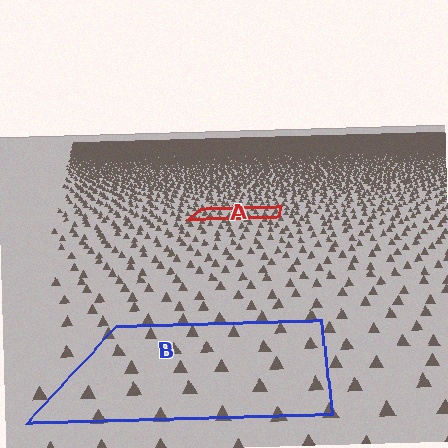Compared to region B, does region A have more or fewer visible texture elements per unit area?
Region A has more texture elements per unit area — they are packed more densely because it is farther away.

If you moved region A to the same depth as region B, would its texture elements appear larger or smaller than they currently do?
They would appear larger. At a closer depth, the same texture elements are projected at a bigger on-screen size.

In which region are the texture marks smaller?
The texture marks are smaller in region A, because it is farther away.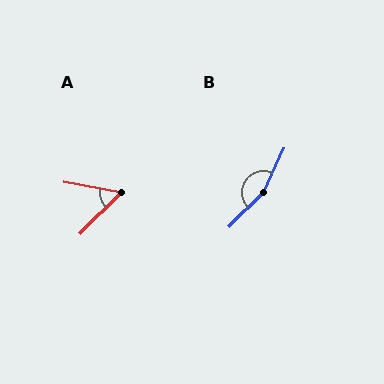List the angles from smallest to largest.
A (56°), B (160°).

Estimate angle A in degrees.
Approximately 56 degrees.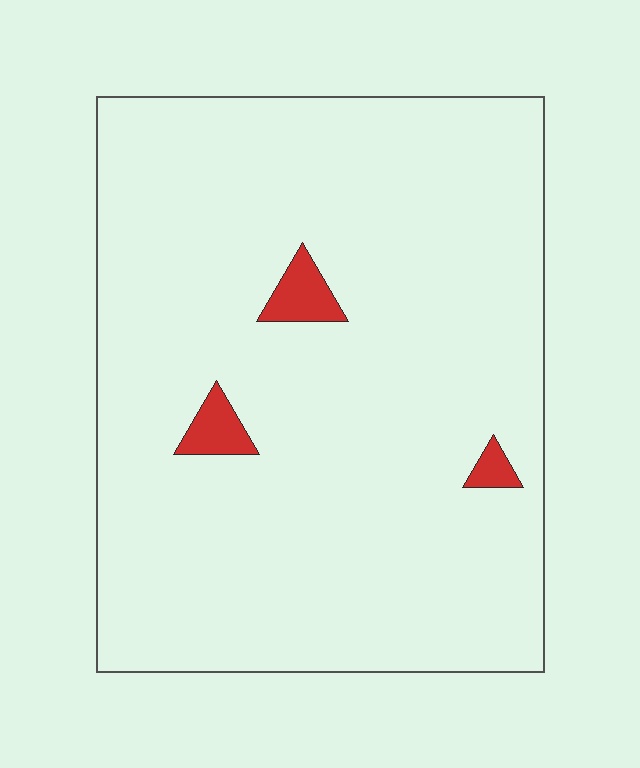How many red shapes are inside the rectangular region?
3.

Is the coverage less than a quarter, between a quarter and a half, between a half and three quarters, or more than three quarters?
Less than a quarter.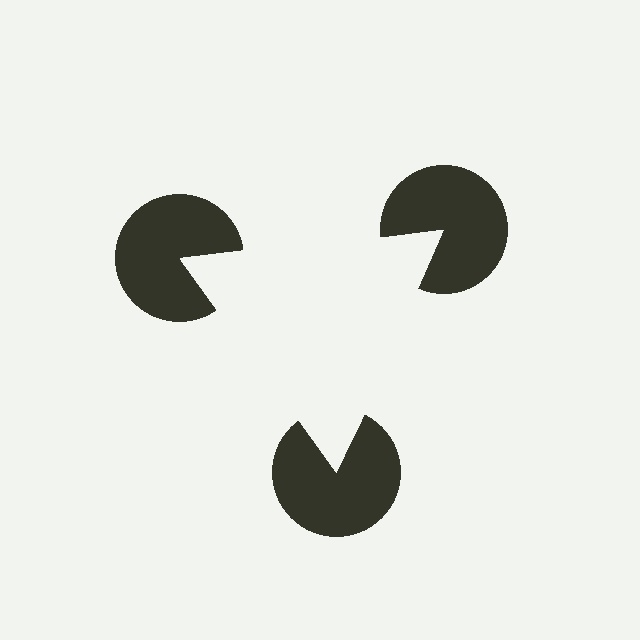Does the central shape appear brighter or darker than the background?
It typically appears slightly brighter than the background, even though no actual brightness change is drawn.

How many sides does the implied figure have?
3 sides.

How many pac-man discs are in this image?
There are 3 — one at each vertex of the illusory triangle.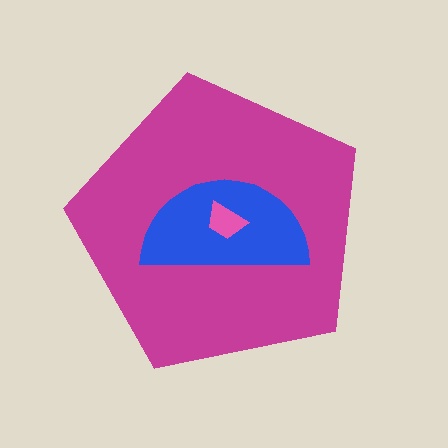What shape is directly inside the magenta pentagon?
The blue semicircle.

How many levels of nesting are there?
3.